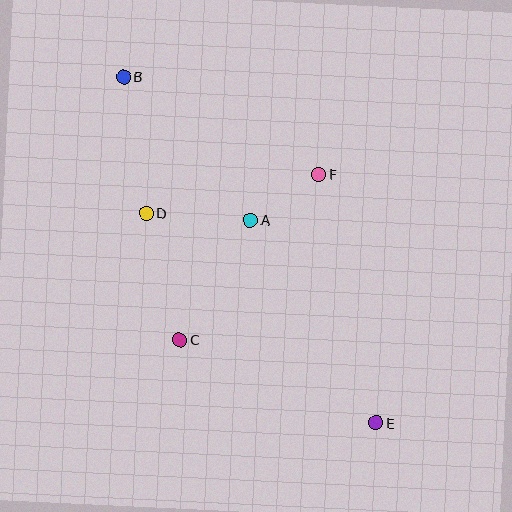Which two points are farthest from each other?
Points B and E are farthest from each other.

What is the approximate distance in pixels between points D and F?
The distance between D and F is approximately 177 pixels.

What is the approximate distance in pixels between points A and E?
The distance between A and E is approximately 238 pixels.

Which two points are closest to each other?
Points A and F are closest to each other.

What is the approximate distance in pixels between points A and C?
The distance between A and C is approximately 139 pixels.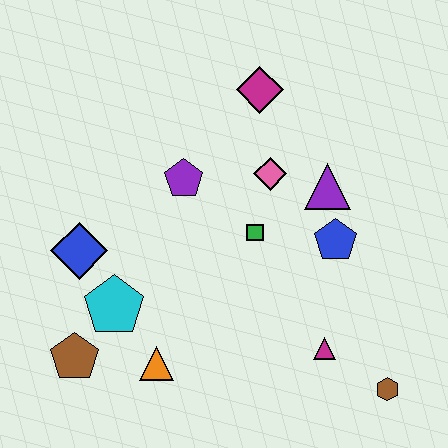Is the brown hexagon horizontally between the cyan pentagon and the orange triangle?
No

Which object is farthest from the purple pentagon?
The brown hexagon is farthest from the purple pentagon.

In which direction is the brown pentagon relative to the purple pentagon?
The brown pentagon is below the purple pentagon.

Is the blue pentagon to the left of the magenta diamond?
No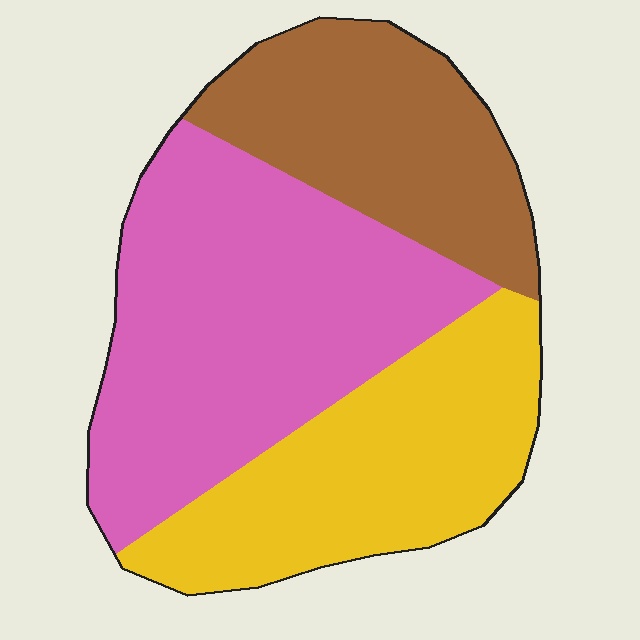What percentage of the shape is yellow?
Yellow takes up about one third (1/3) of the shape.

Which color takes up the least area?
Brown, at roughly 25%.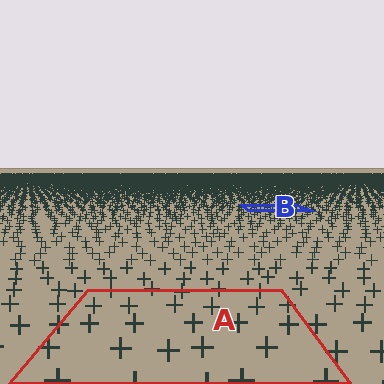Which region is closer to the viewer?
Region A is closer. The texture elements there are larger and more spread out.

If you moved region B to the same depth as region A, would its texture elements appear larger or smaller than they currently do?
They would appear larger. At a closer depth, the same texture elements are projected at a bigger on-screen size.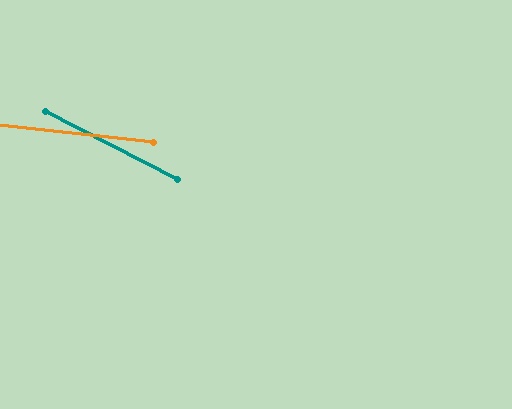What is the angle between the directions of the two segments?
Approximately 22 degrees.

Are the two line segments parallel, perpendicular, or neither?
Neither parallel nor perpendicular — they differ by about 22°.